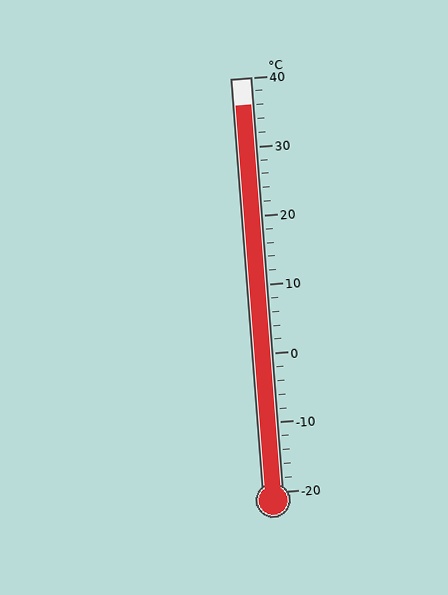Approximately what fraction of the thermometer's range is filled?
The thermometer is filled to approximately 95% of its range.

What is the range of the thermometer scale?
The thermometer scale ranges from -20°C to 40°C.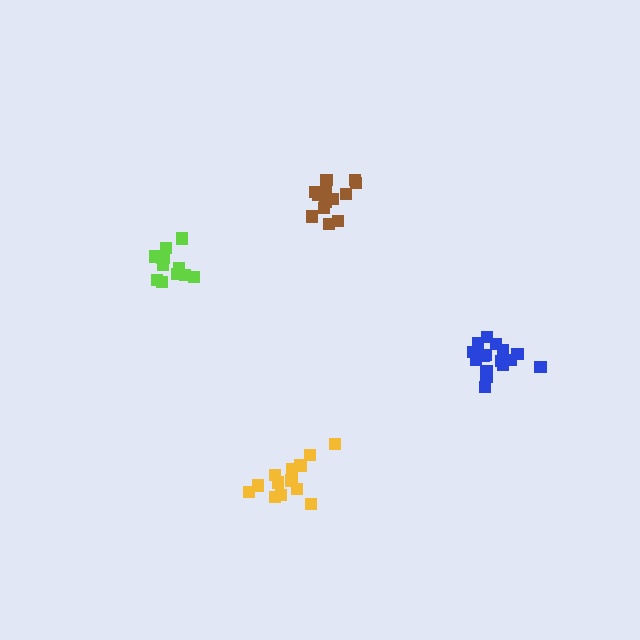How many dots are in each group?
Group 1: 16 dots, Group 2: 12 dots, Group 3: 15 dots, Group 4: 13 dots (56 total).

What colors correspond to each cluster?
The clusters are colored: blue, lime, brown, yellow.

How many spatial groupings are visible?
There are 4 spatial groupings.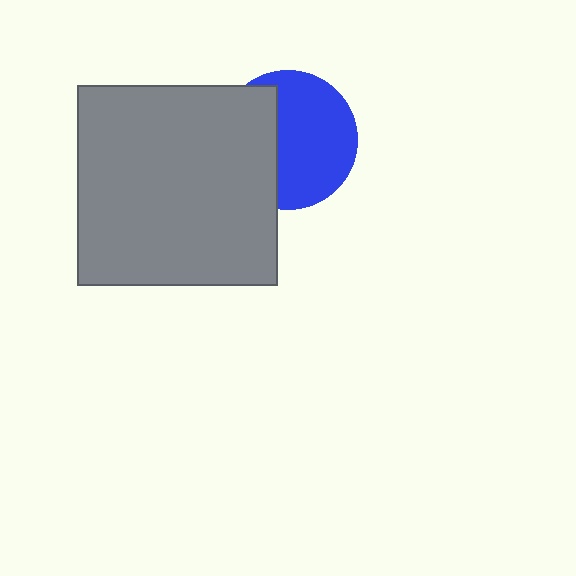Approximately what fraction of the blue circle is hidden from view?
Roughly 39% of the blue circle is hidden behind the gray square.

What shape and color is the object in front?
The object in front is a gray square.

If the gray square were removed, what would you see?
You would see the complete blue circle.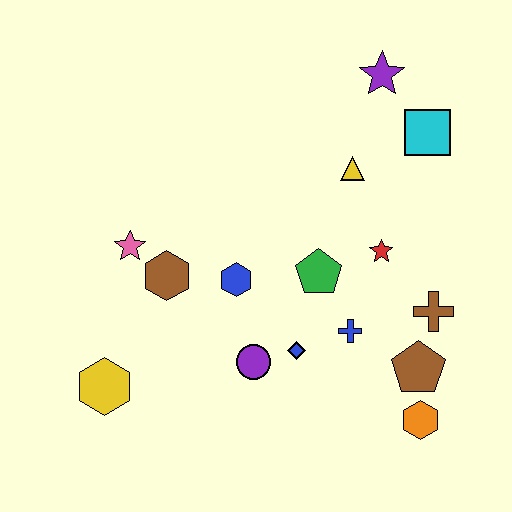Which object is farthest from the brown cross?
The yellow hexagon is farthest from the brown cross.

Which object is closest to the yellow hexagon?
The brown hexagon is closest to the yellow hexagon.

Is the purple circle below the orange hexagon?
No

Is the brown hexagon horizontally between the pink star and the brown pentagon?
Yes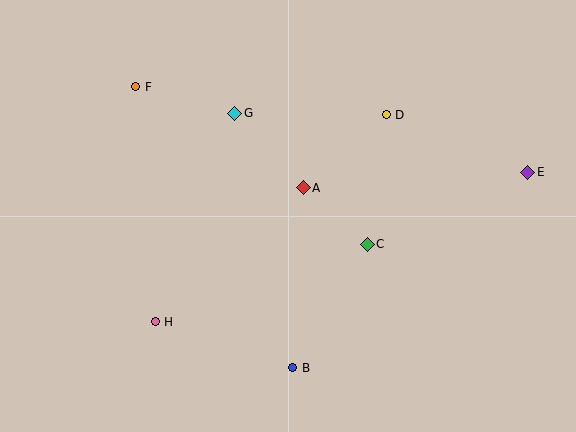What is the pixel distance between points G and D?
The distance between G and D is 152 pixels.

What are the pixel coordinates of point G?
Point G is at (235, 113).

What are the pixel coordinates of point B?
Point B is at (293, 368).